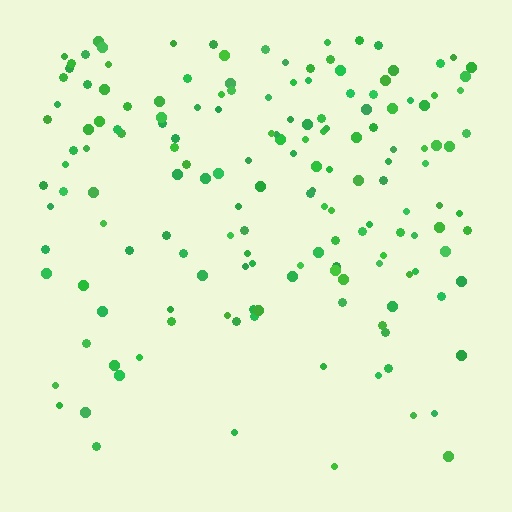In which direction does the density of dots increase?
From bottom to top, with the top side densest.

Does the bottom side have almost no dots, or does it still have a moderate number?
Still a moderate number, just noticeably fewer than the top.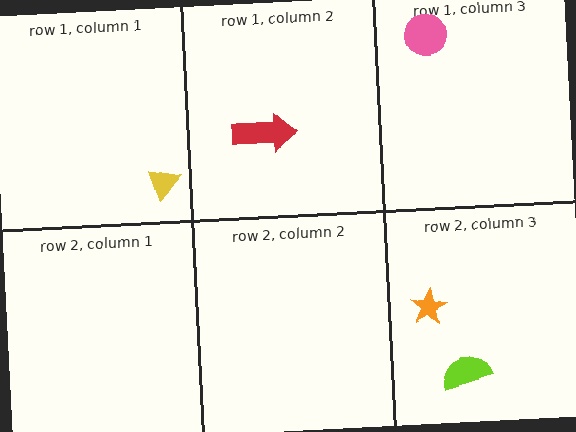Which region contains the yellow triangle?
The row 1, column 1 region.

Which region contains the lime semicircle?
The row 2, column 3 region.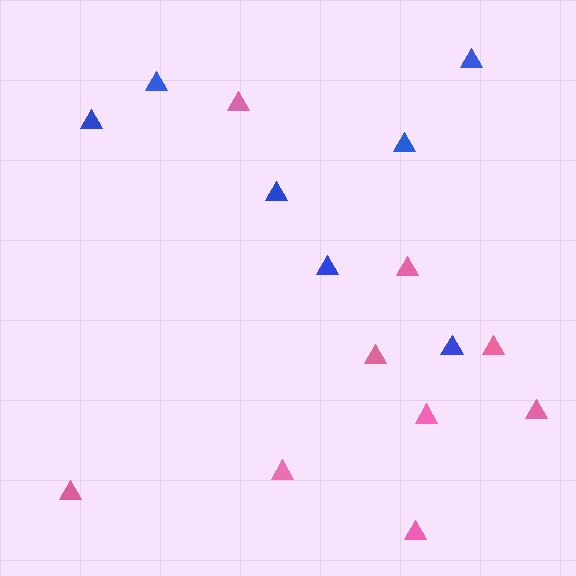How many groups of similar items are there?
There are 2 groups: one group of pink triangles (9) and one group of blue triangles (7).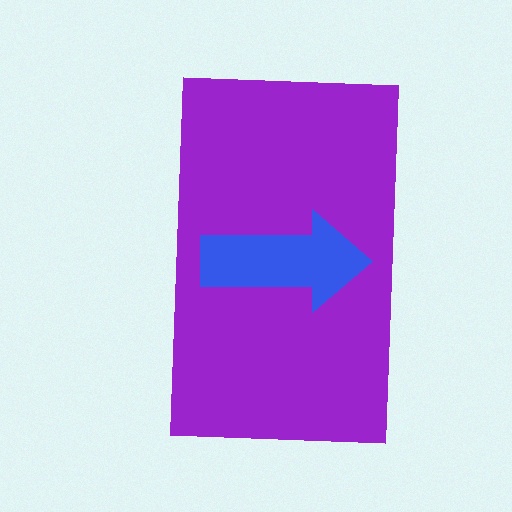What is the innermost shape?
The blue arrow.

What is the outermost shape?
The purple rectangle.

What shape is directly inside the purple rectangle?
The blue arrow.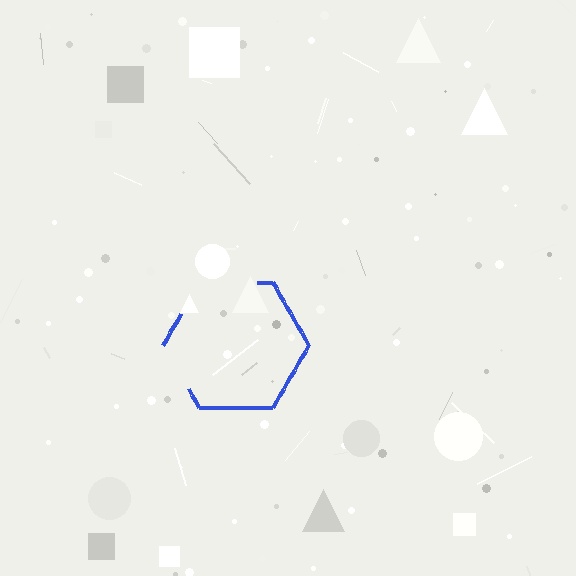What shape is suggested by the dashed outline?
The dashed outline suggests a hexagon.